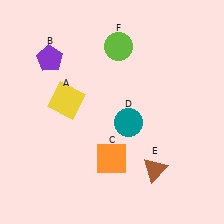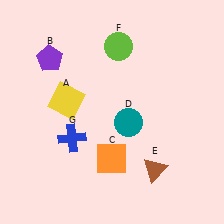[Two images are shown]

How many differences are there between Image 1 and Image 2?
There is 1 difference between the two images.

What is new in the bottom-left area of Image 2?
A blue cross (G) was added in the bottom-left area of Image 2.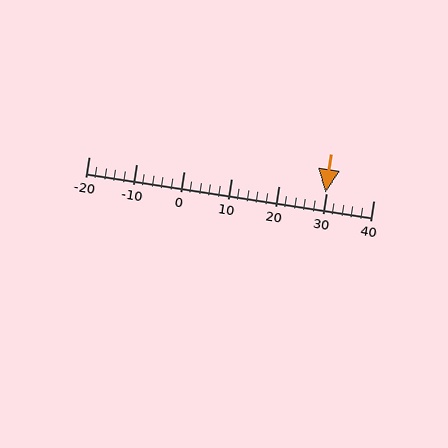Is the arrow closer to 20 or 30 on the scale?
The arrow is closer to 30.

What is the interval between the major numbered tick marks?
The major tick marks are spaced 10 units apart.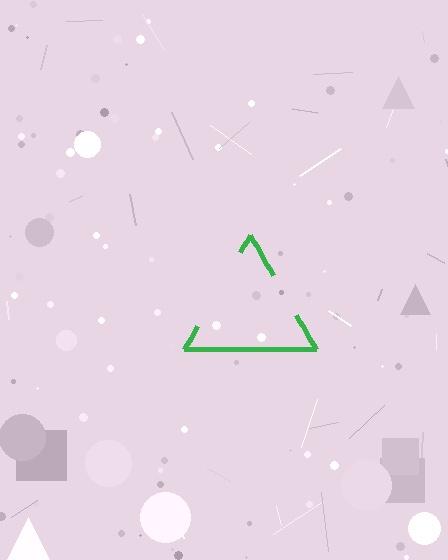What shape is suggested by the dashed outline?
The dashed outline suggests a triangle.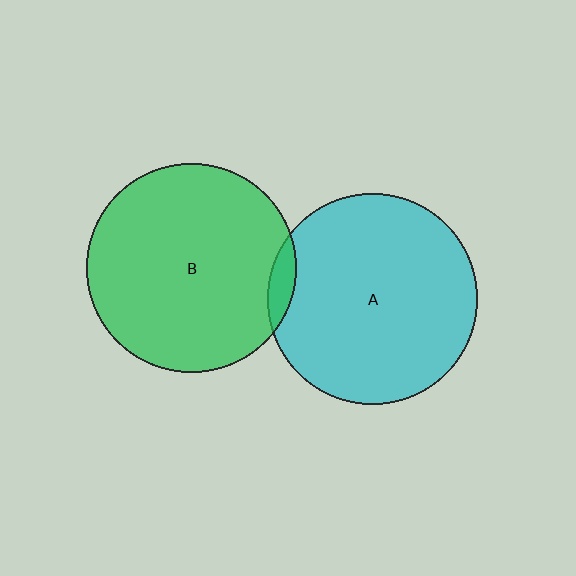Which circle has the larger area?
Circle A (cyan).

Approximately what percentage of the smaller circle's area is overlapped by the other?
Approximately 5%.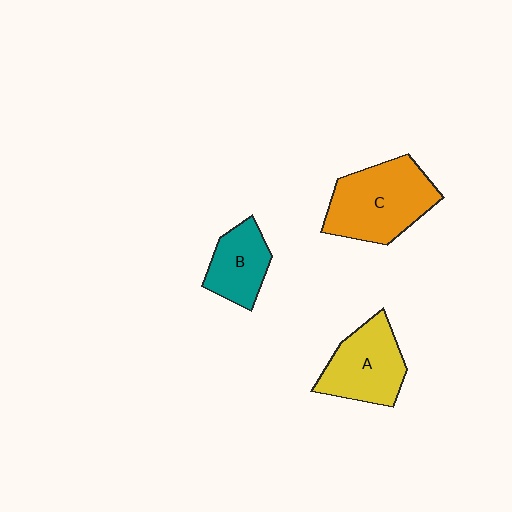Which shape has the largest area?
Shape C (orange).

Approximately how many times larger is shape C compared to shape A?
Approximately 1.3 times.